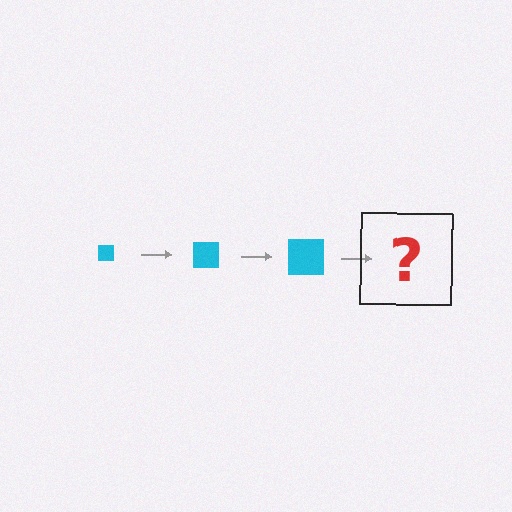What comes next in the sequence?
The next element should be a cyan square, larger than the previous one.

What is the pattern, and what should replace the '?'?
The pattern is that the square gets progressively larger each step. The '?' should be a cyan square, larger than the previous one.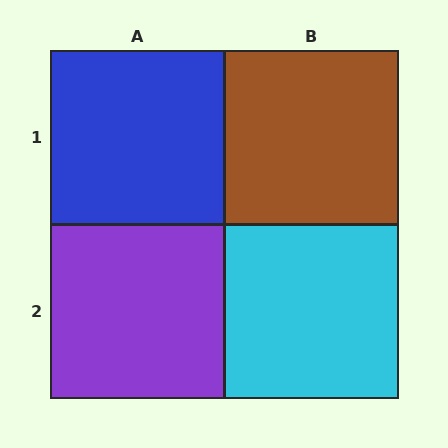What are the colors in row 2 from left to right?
Purple, cyan.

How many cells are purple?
1 cell is purple.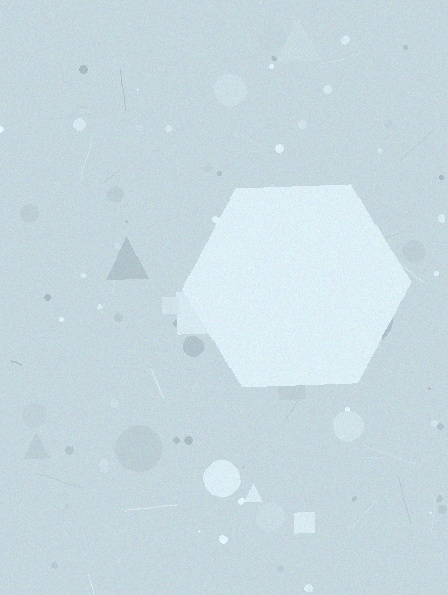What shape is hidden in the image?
A hexagon is hidden in the image.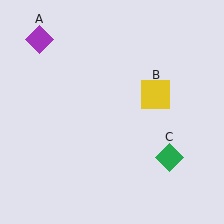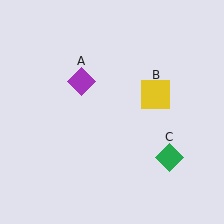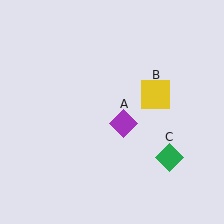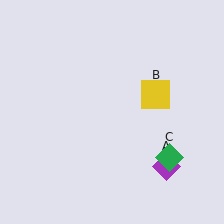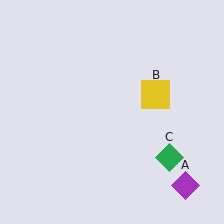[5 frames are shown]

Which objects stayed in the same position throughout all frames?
Yellow square (object B) and green diamond (object C) remained stationary.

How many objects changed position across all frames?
1 object changed position: purple diamond (object A).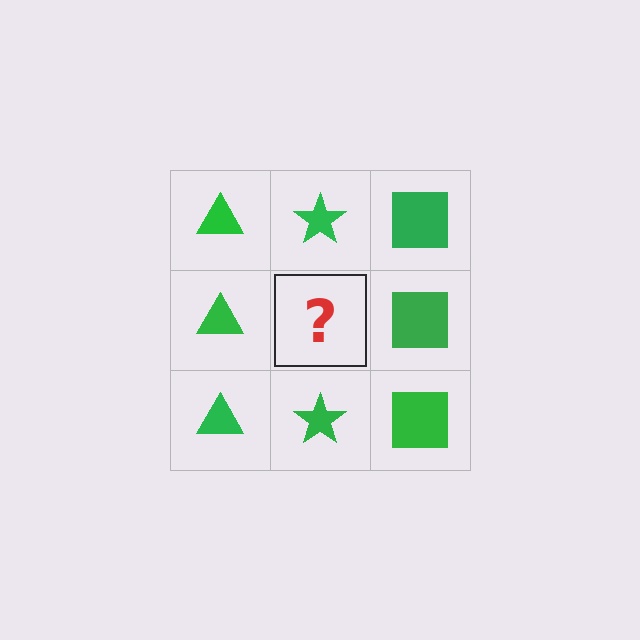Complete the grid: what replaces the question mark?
The question mark should be replaced with a green star.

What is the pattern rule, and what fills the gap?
The rule is that each column has a consistent shape. The gap should be filled with a green star.